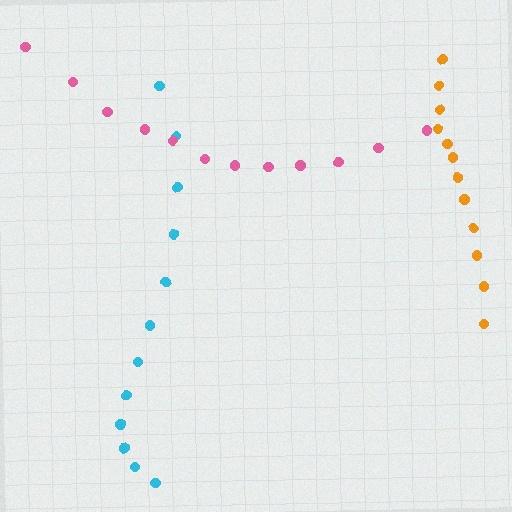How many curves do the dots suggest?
There are 3 distinct paths.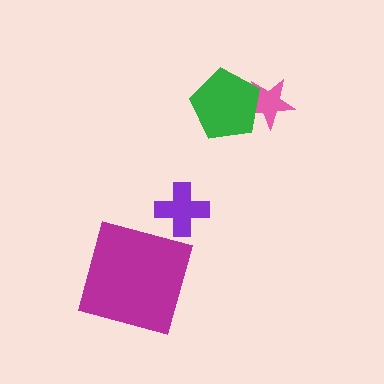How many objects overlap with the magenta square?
0 objects overlap with the magenta square.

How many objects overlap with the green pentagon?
1 object overlaps with the green pentagon.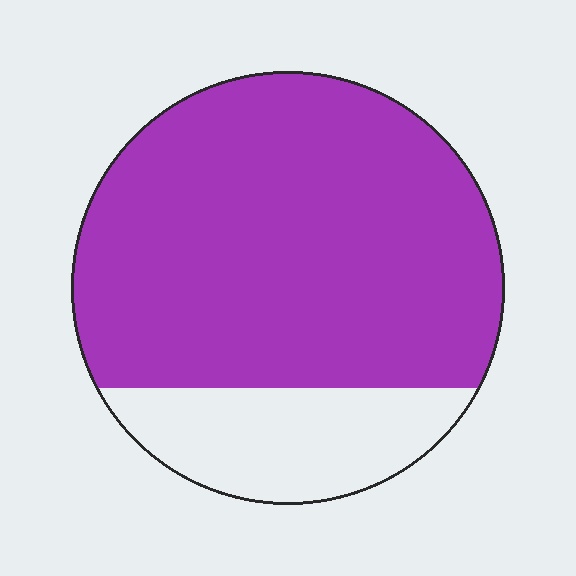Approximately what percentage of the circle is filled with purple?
Approximately 80%.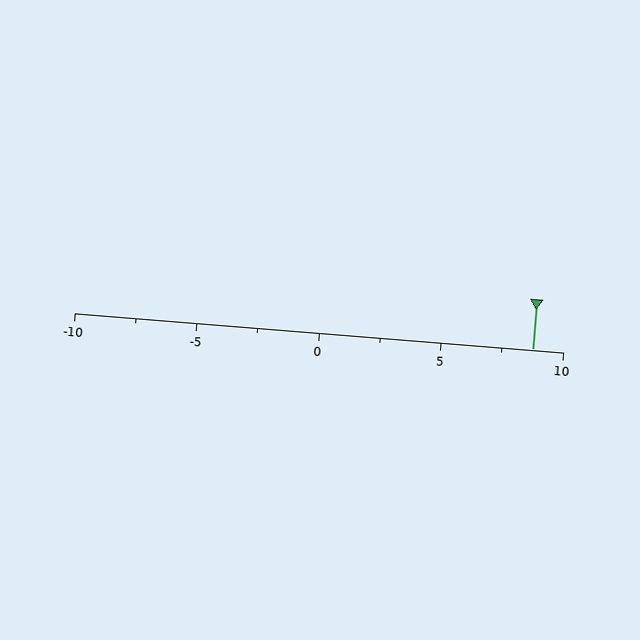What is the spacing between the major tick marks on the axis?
The major ticks are spaced 5 apart.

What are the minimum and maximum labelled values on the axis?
The axis runs from -10 to 10.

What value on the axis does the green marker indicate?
The marker indicates approximately 8.8.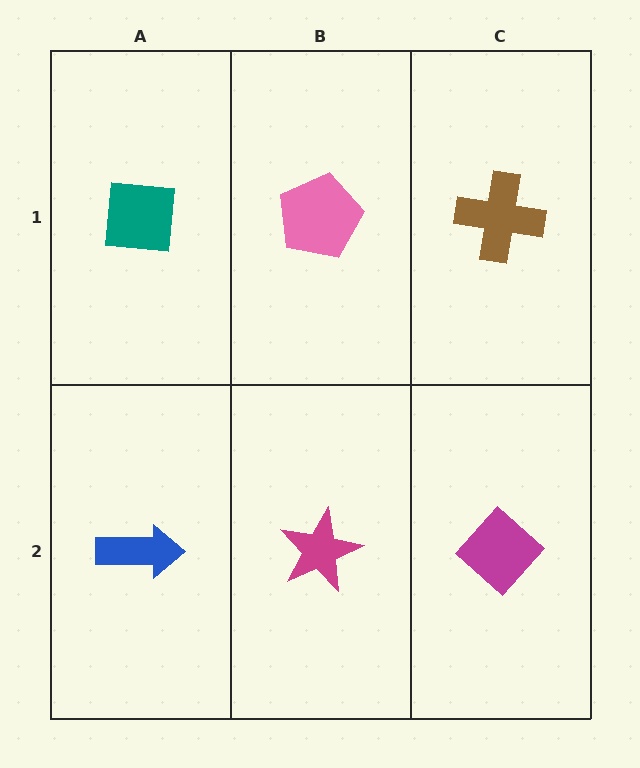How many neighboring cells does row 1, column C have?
2.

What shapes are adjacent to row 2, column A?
A teal square (row 1, column A), a magenta star (row 2, column B).